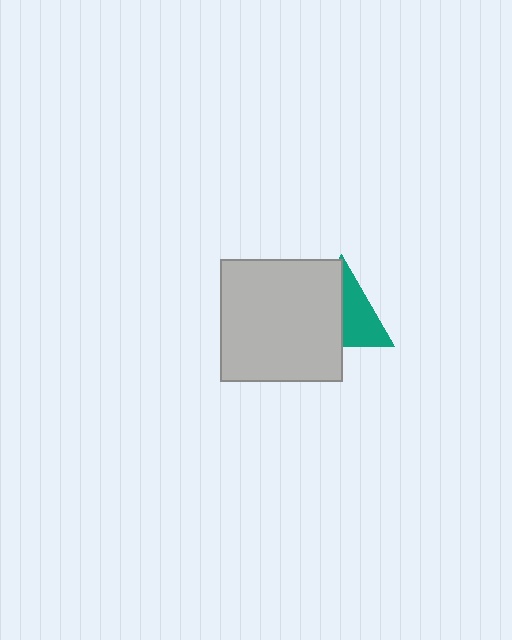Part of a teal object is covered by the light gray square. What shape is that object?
It is a triangle.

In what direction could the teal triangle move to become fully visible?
The teal triangle could move right. That would shift it out from behind the light gray square entirely.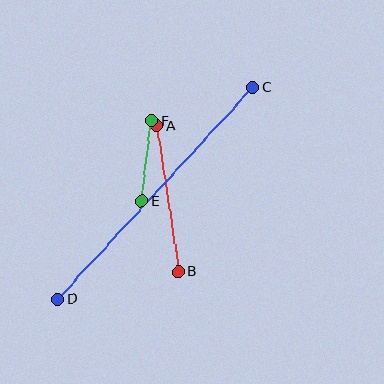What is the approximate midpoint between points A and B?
The midpoint is at approximately (168, 199) pixels.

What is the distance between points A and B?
The distance is approximately 147 pixels.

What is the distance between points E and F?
The distance is approximately 81 pixels.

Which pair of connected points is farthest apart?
Points C and D are farthest apart.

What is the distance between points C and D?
The distance is approximately 288 pixels.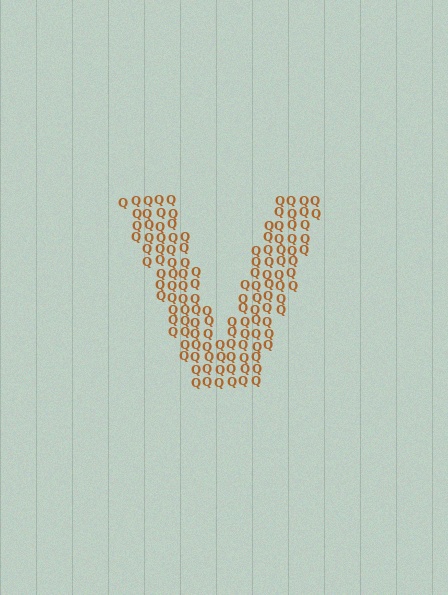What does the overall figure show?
The overall figure shows the letter V.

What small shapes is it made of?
It is made of small letter Q's.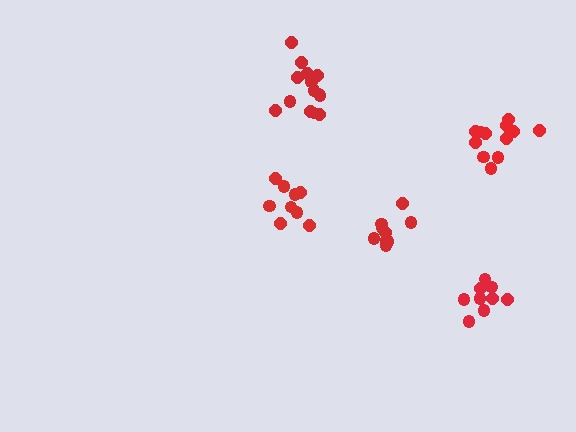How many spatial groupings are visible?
There are 5 spatial groupings.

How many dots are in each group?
Group 1: 9 dots, Group 2: 12 dots, Group 3: 14 dots, Group 4: 9 dots, Group 5: 9 dots (53 total).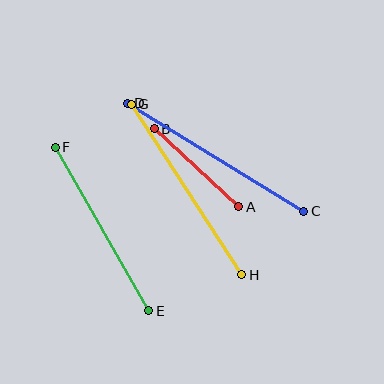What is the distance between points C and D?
The distance is approximately 207 pixels.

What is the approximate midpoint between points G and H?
The midpoint is at approximately (186, 190) pixels.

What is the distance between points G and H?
The distance is approximately 203 pixels.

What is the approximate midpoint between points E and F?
The midpoint is at approximately (102, 229) pixels.